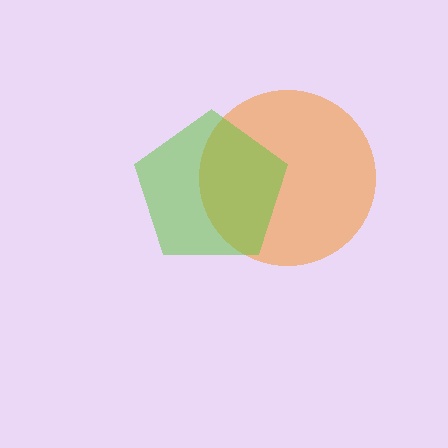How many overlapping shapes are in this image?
There are 2 overlapping shapes in the image.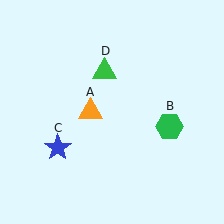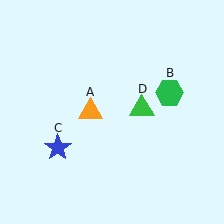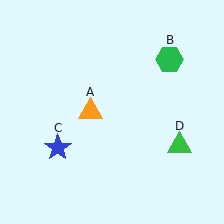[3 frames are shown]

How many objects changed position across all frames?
2 objects changed position: green hexagon (object B), green triangle (object D).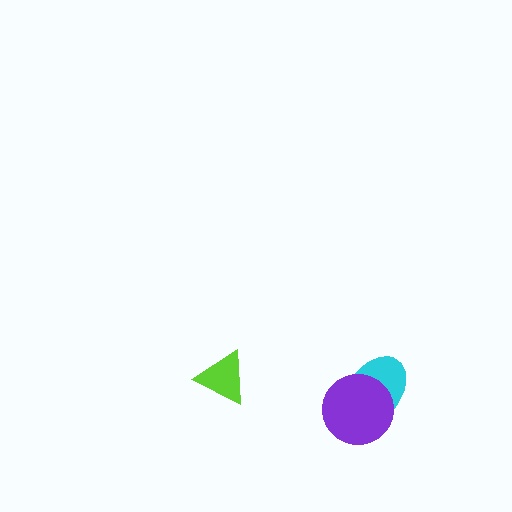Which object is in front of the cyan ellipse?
The purple circle is in front of the cyan ellipse.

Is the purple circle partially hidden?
No, no other shape covers it.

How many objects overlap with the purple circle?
1 object overlaps with the purple circle.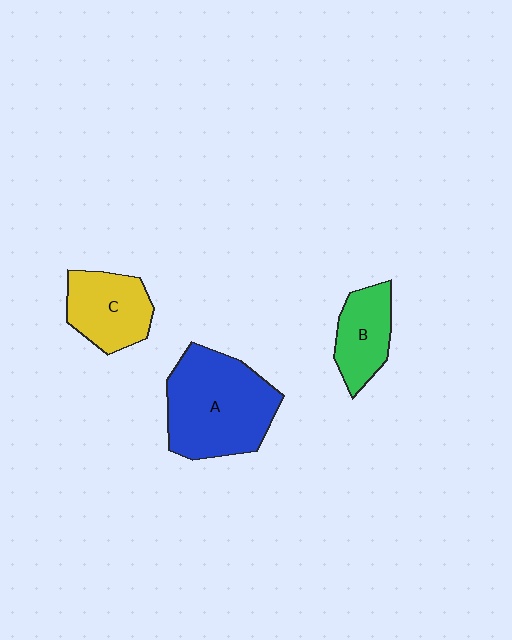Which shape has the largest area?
Shape A (blue).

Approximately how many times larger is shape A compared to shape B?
Approximately 2.1 times.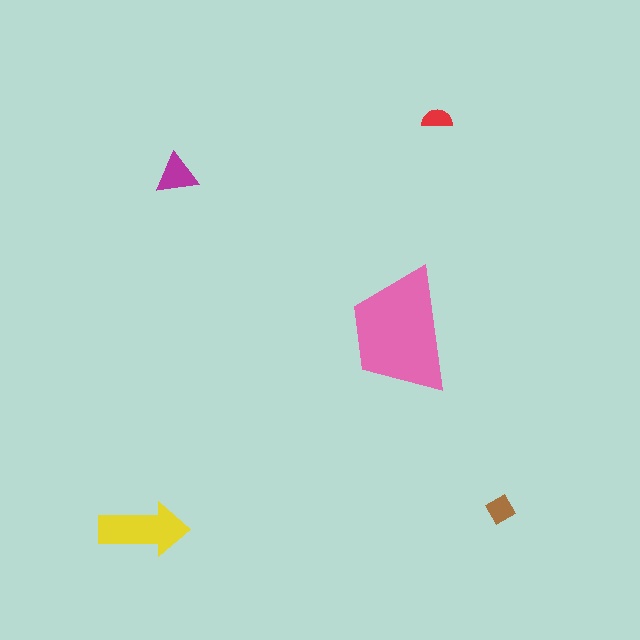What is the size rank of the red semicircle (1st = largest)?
5th.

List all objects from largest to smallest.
The pink trapezoid, the yellow arrow, the magenta triangle, the brown diamond, the red semicircle.